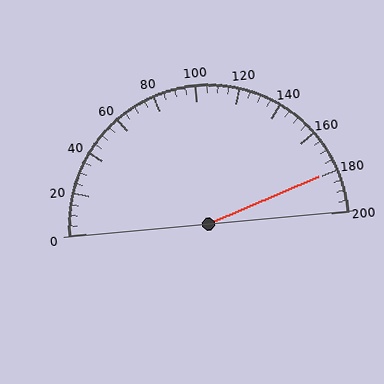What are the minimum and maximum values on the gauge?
The gauge ranges from 0 to 200.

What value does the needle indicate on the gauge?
The needle indicates approximately 180.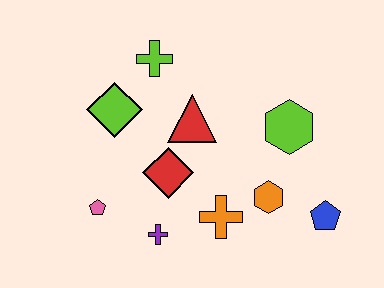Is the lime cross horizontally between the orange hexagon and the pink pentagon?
Yes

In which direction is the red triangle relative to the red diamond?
The red triangle is above the red diamond.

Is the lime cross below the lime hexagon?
No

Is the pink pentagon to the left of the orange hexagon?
Yes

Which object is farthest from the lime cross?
The blue pentagon is farthest from the lime cross.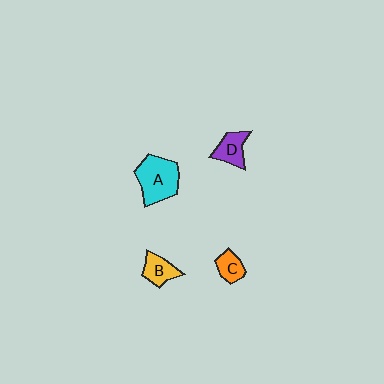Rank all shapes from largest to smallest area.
From largest to smallest: A (cyan), D (purple), B (yellow), C (orange).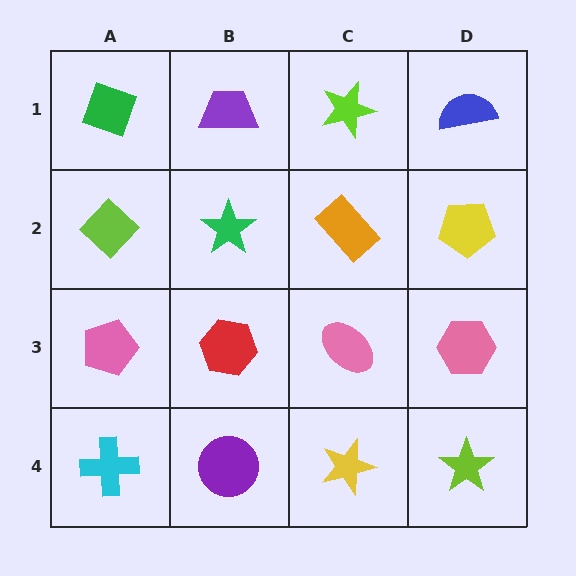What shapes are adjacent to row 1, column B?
A green star (row 2, column B), a green diamond (row 1, column A), a lime star (row 1, column C).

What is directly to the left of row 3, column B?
A pink pentagon.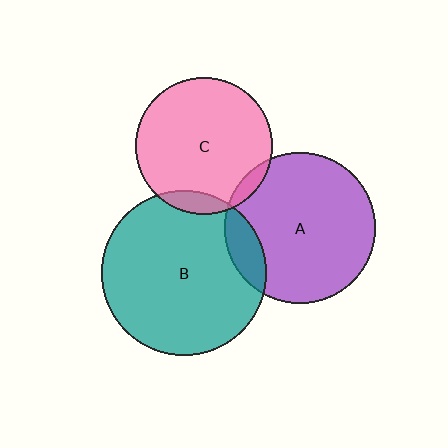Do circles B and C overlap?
Yes.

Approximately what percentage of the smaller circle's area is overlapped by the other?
Approximately 10%.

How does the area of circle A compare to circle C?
Approximately 1.2 times.